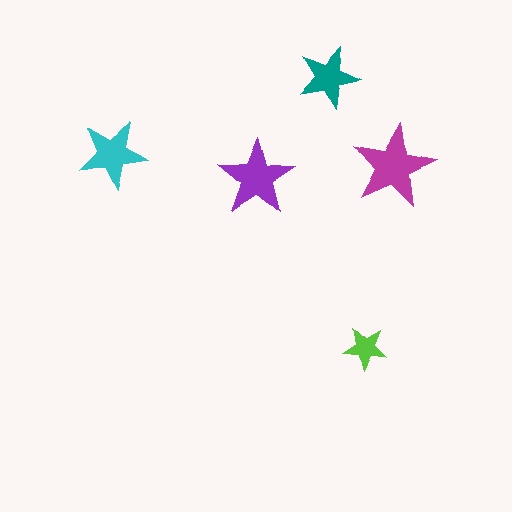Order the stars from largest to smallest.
the magenta one, the purple one, the cyan one, the teal one, the lime one.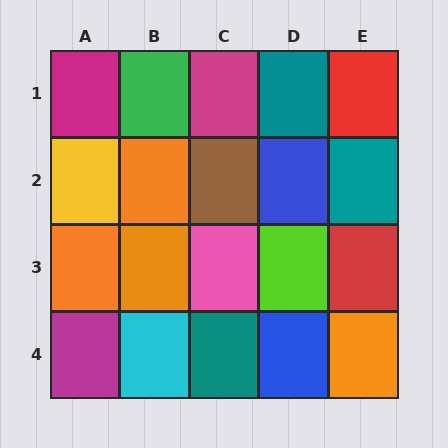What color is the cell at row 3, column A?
Orange.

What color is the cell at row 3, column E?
Red.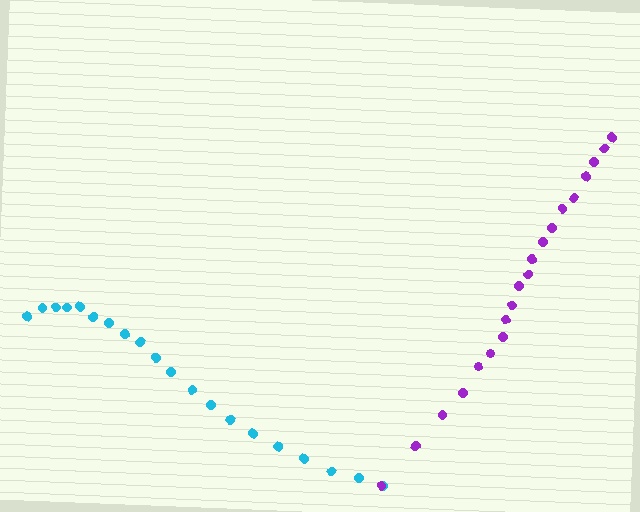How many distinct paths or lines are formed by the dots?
There are 2 distinct paths.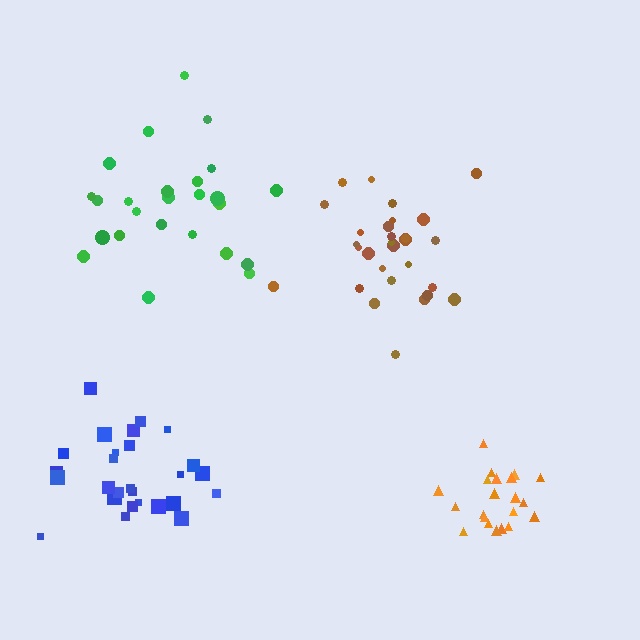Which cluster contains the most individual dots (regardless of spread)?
Brown (29).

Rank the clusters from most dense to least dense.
orange, brown, blue, green.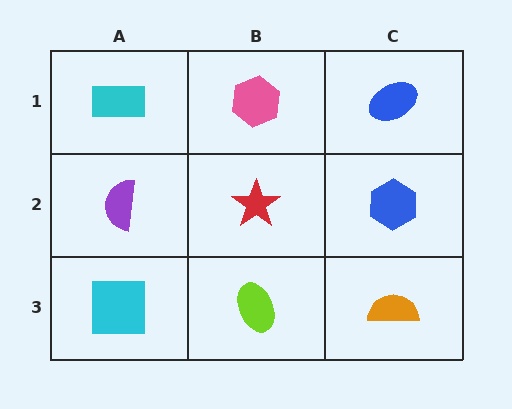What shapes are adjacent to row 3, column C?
A blue hexagon (row 2, column C), a lime ellipse (row 3, column B).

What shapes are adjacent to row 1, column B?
A red star (row 2, column B), a cyan rectangle (row 1, column A), a blue ellipse (row 1, column C).